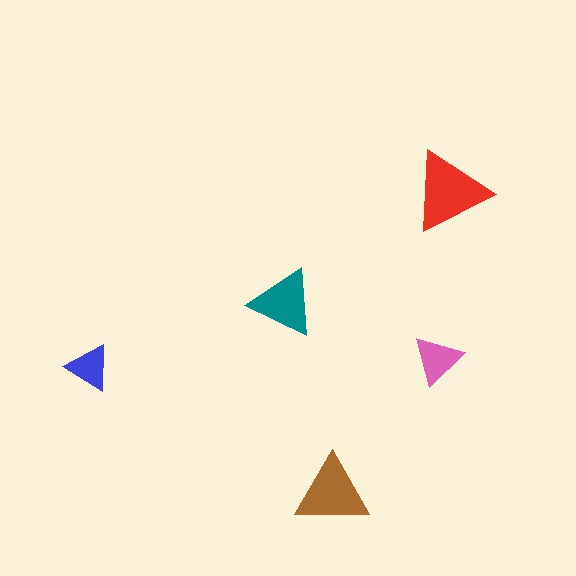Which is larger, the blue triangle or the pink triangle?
The pink one.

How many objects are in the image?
There are 5 objects in the image.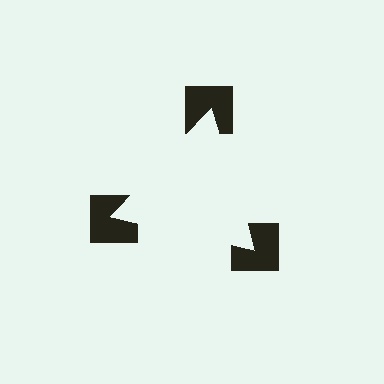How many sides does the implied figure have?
3 sides.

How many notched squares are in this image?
There are 3 — one at each vertex of the illusory triangle.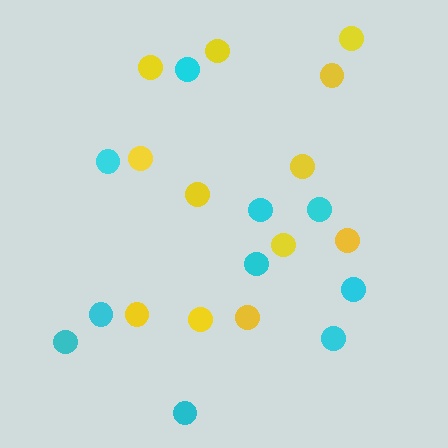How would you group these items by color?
There are 2 groups: one group of cyan circles (10) and one group of yellow circles (12).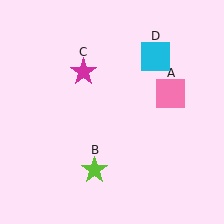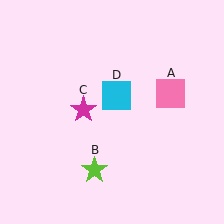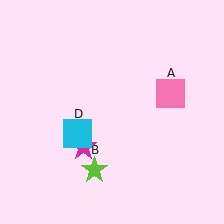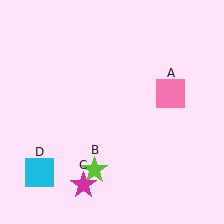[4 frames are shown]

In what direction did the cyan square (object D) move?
The cyan square (object D) moved down and to the left.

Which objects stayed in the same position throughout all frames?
Pink square (object A) and lime star (object B) remained stationary.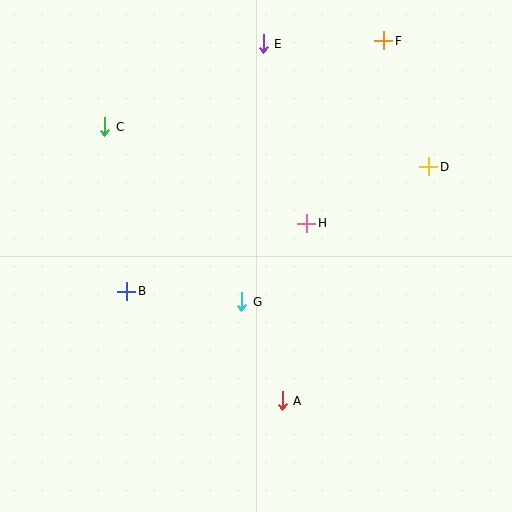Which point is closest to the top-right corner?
Point F is closest to the top-right corner.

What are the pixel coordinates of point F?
Point F is at (384, 41).